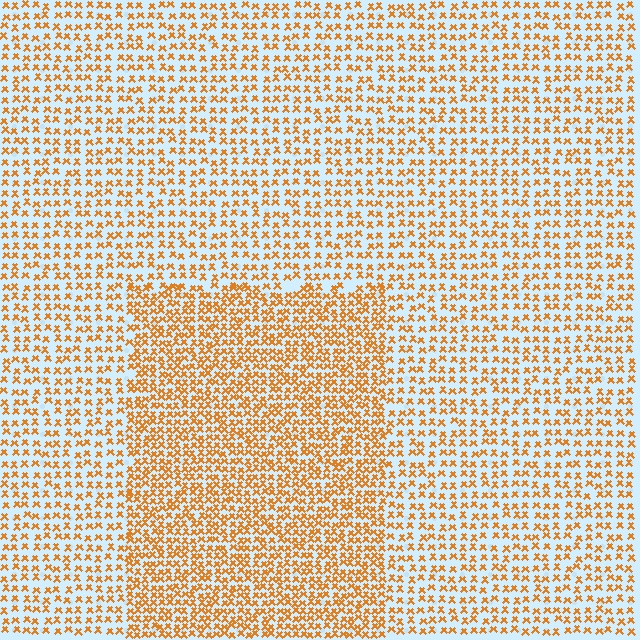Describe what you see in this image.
The image contains small orange elements arranged at two different densities. A rectangle-shaped region is visible where the elements are more densely packed than the surrounding area.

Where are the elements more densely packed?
The elements are more densely packed inside the rectangle boundary.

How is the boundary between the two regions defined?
The boundary is defined by a change in element density (approximately 1.7x ratio). All elements are the same color, size, and shape.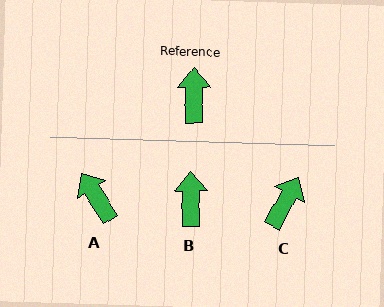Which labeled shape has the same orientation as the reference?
B.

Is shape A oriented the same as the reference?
No, it is off by about 32 degrees.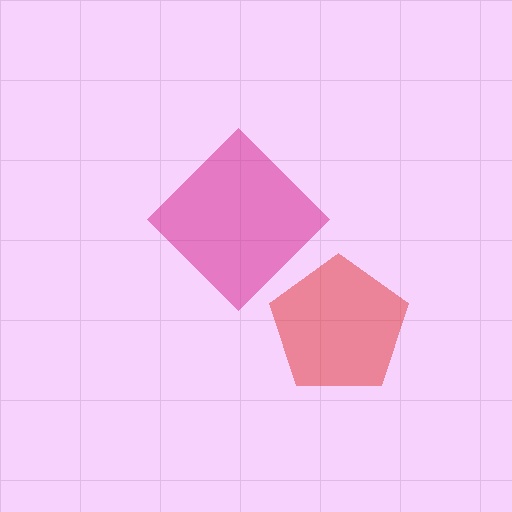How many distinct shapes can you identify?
There are 2 distinct shapes: a red pentagon, a magenta diamond.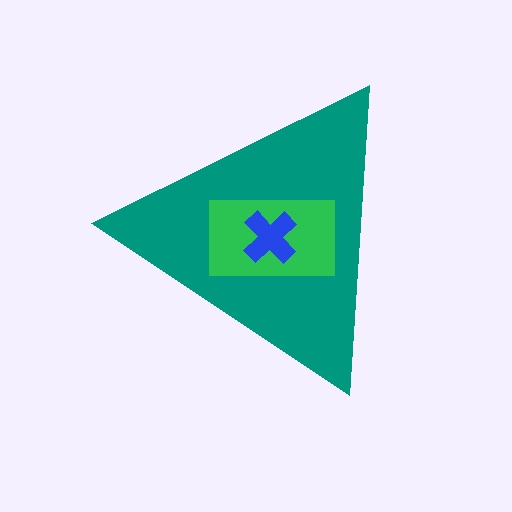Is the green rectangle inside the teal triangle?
Yes.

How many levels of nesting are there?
3.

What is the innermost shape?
The blue cross.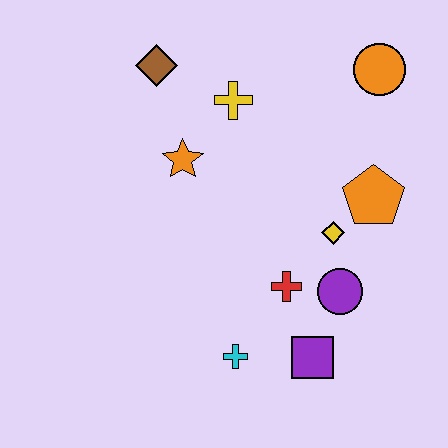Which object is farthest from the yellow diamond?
The brown diamond is farthest from the yellow diamond.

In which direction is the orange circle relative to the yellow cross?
The orange circle is to the right of the yellow cross.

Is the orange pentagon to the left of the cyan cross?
No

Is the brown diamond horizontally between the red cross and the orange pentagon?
No